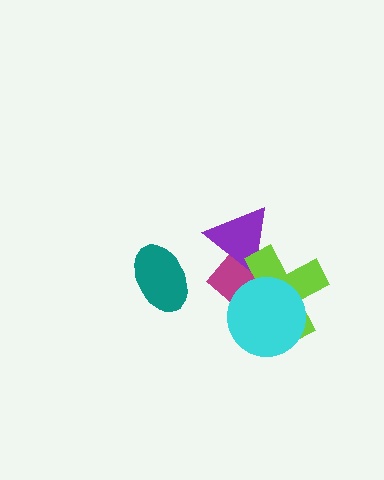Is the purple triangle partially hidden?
Yes, it is partially covered by another shape.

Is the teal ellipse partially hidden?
No, no other shape covers it.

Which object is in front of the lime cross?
The cyan circle is in front of the lime cross.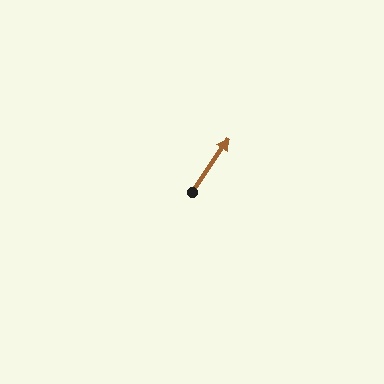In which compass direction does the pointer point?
Northeast.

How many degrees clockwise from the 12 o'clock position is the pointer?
Approximately 35 degrees.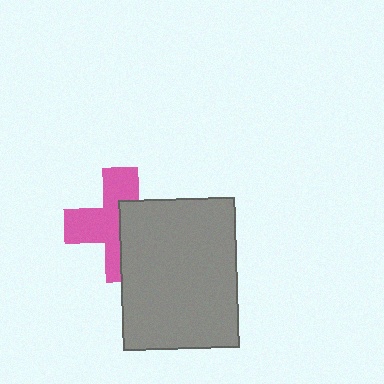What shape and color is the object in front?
The object in front is a gray rectangle.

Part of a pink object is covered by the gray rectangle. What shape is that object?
It is a cross.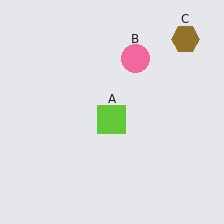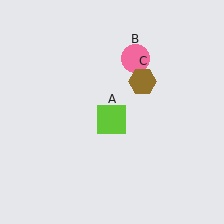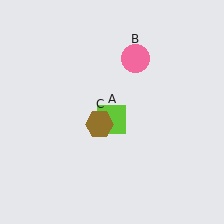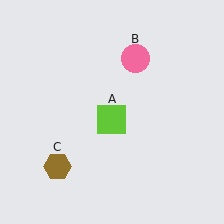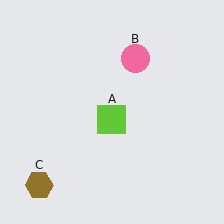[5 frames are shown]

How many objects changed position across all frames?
1 object changed position: brown hexagon (object C).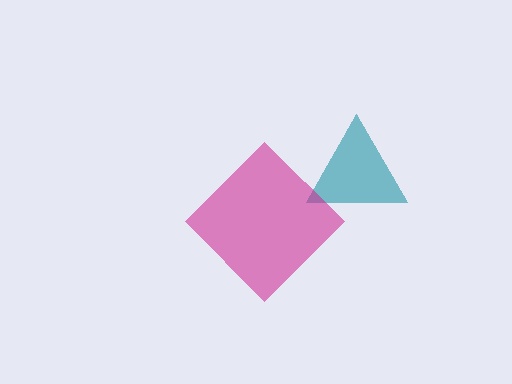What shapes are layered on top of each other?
The layered shapes are: a teal triangle, a magenta diamond.